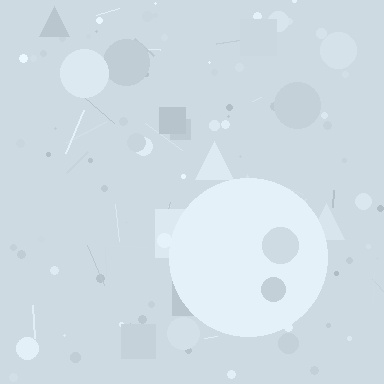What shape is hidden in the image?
A circle is hidden in the image.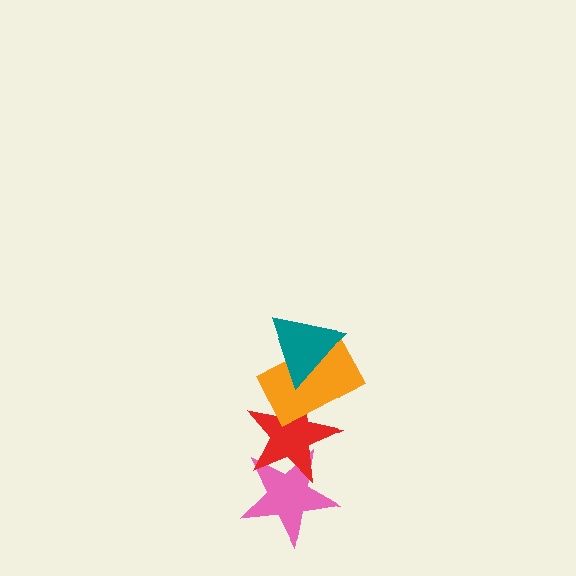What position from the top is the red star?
The red star is 3rd from the top.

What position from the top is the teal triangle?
The teal triangle is 1st from the top.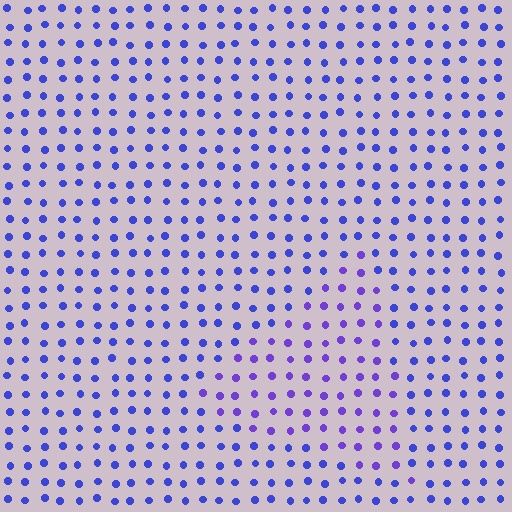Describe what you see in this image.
The image is filled with small blue elements in a uniform arrangement. A triangle-shaped region is visible where the elements are tinted to a slightly different hue, forming a subtle color boundary.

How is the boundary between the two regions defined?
The boundary is defined purely by a slight shift in hue (about 26 degrees). Spacing, size, and orientation are identical on both sides.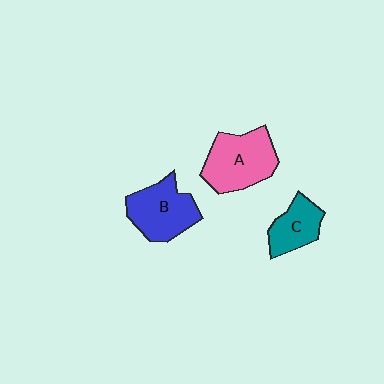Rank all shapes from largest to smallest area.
From largest to smallest: A (pink), B (blue), C (teal).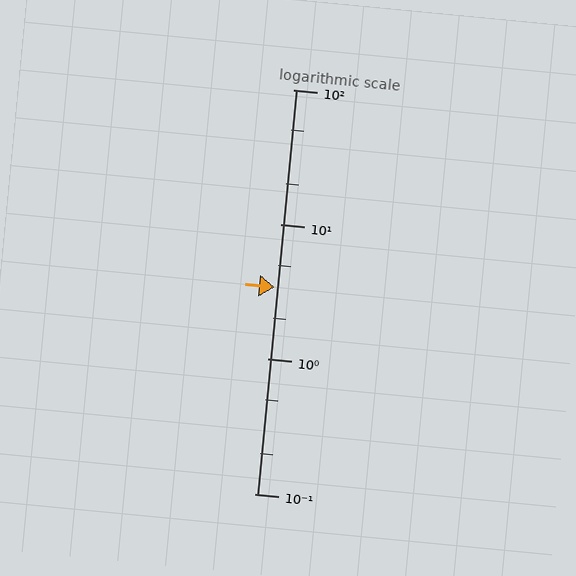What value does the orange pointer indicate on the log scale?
The pointer indicates approximately 3.4.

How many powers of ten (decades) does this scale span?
The scale spans 3 decades, from 0.1 to 100.